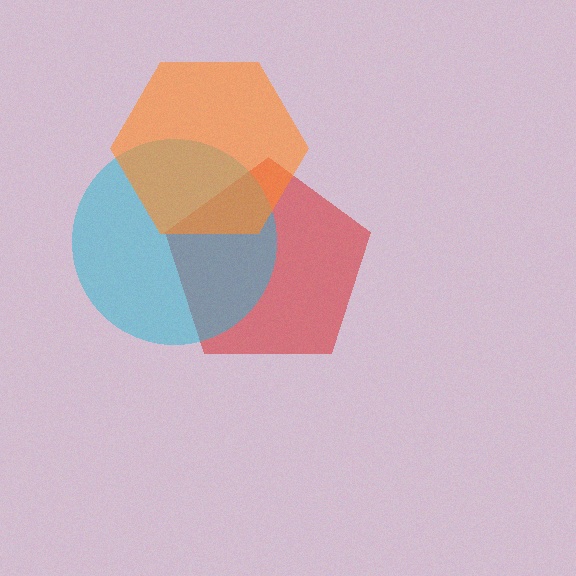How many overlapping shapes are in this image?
There are 3 overlapping shapes in the image.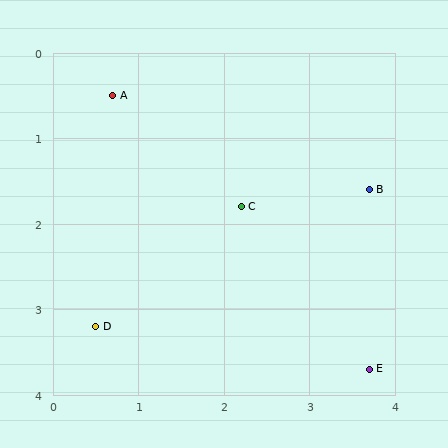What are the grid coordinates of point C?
Point C is at approximately (2.2, 1.8).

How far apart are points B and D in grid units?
Points B and D are about 3.6 grid units apart.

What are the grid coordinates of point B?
Point B is at approximately (3.7, 1.6).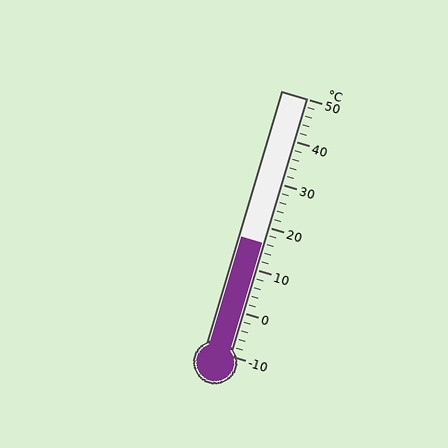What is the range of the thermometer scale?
The thermometer scale ranges from -10°C to 50°C.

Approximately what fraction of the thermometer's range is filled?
The thermometer is filled to approximately 45% of its range.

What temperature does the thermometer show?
The thermometer shows approximately 16°C.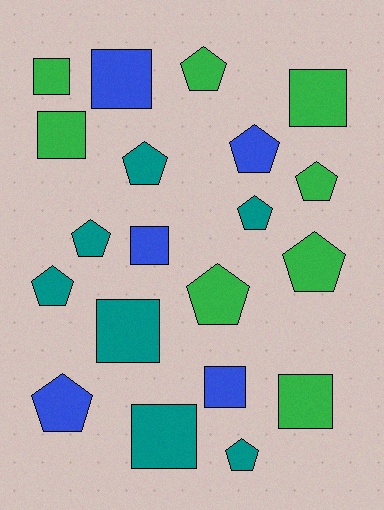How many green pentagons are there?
There are 4 green pentagons.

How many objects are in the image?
There are 20 objects.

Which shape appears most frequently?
Pentagon, with 11 objects.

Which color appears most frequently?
Green, with 8 objects.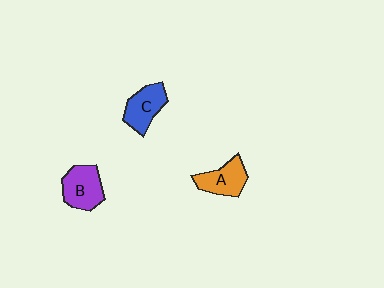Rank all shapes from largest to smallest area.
From largest to smallest: B (purple), C (blue), A (orange).